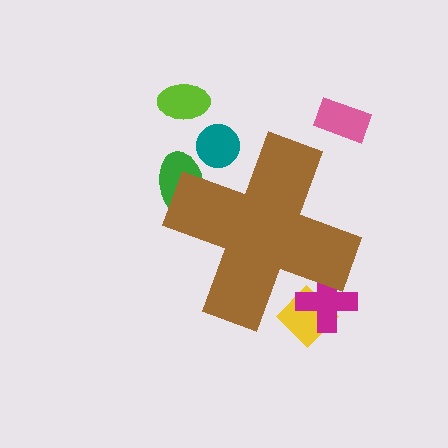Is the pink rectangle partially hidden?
No, the pink rectangle is fully visible.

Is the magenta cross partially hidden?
Yes, the magenta cross is partially hidden behind the brown cross.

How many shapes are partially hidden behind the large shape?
4 shapes are partially hidden.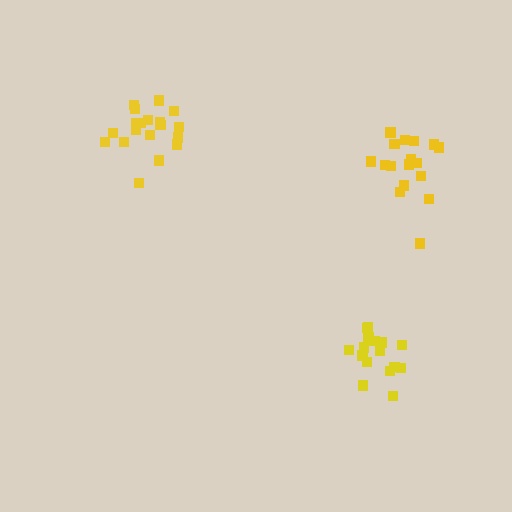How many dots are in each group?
Group 1: 17 dots, Group 2: 17 dots, Group 3: 19 dots (53 total).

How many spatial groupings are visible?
There are 3 spatial groupings.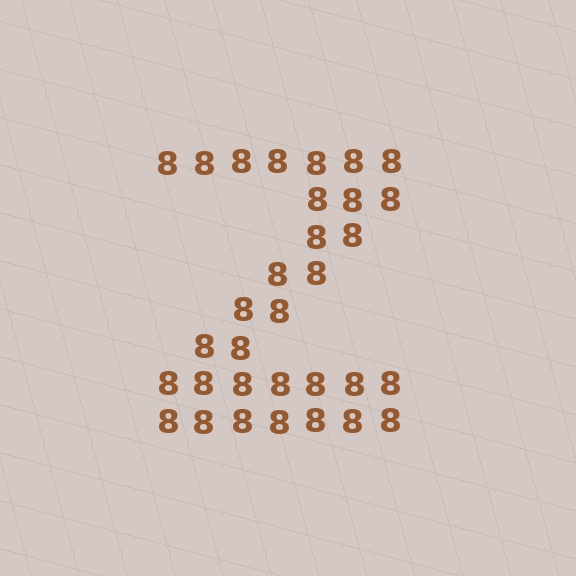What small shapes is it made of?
It is made of small digit 8's.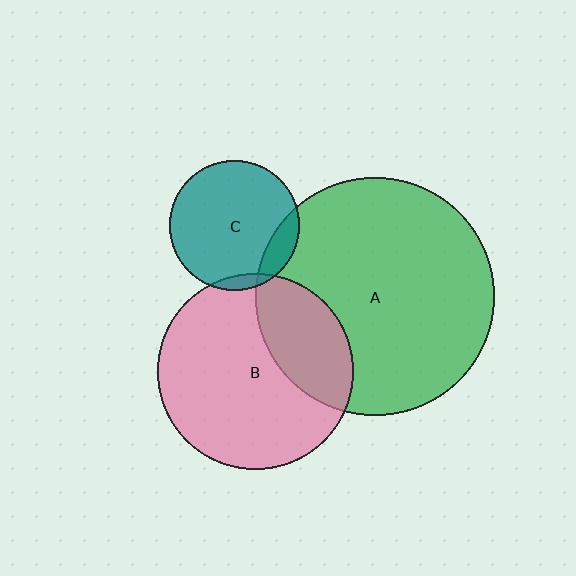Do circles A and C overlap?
Yes.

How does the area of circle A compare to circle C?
Approximately 3.4 times.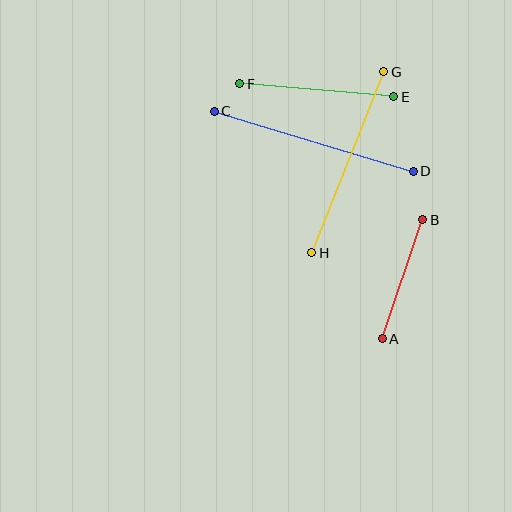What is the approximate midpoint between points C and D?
The midpoint is at approximately (314, 141) pixels.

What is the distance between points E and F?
The distance is approximately 155 pixels.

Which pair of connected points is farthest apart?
Points C and D are farthest apart.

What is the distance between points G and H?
The distance is approximately 195 pixels.